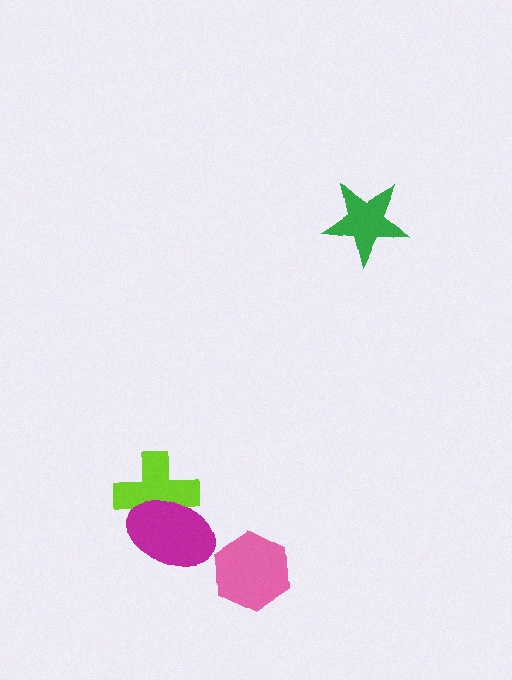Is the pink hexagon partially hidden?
No, no other shape covers it.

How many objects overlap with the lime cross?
1 object overlaps with the lime cross.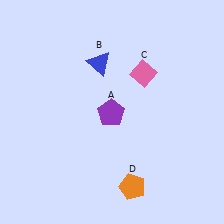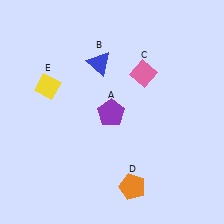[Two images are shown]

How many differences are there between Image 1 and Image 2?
There is 1 difference between the two images.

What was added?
A yellow diamond (E) was added in Image 2.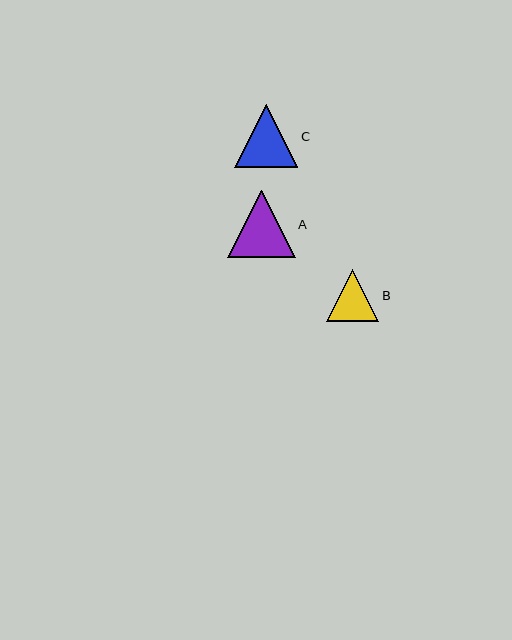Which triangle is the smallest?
Triangle B is the smallest with a size of approximately 52 pixels.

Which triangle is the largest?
Triangle A is the largest with a size of approximately 68 pixels.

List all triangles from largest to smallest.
From largest to smallest: A, C, B.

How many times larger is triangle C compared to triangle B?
Triangle C is approximately 1.2 times the size of triangle B.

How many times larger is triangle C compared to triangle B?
Triangle C is approximately 1.2 times the size of triangle B.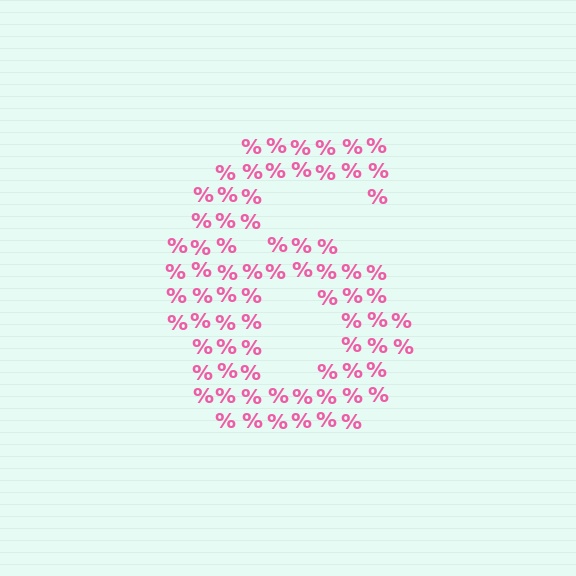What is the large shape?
The large shape is the digit 6.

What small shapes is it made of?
It is made of small percent signs.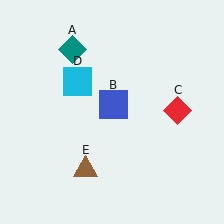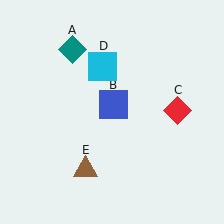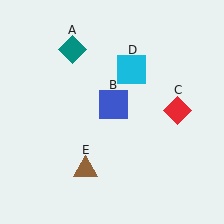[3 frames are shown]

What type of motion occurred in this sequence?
The cyan square (object D) rotated clockwise around the center of the scene.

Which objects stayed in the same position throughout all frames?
Teal diamond (object A) and blue square (object B) and red diamond (object C) and brown triangle (object E) remained stationary.